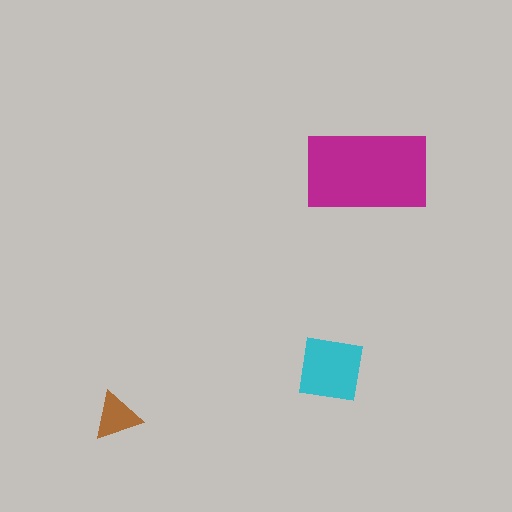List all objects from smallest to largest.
The brown triangle, the cyan square, the magenta rectangle.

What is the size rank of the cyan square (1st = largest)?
2nd.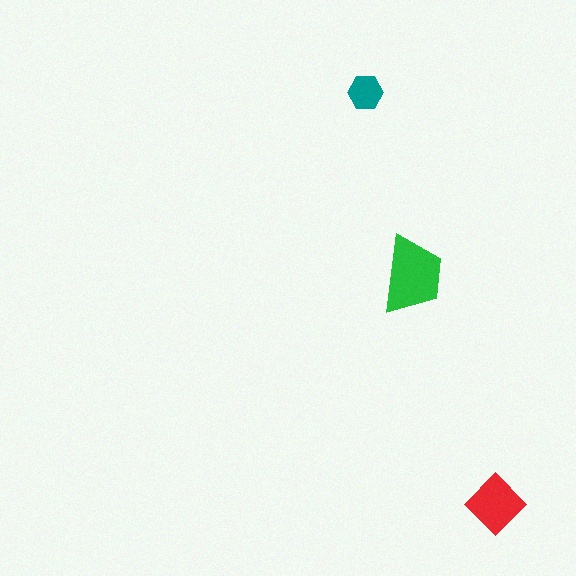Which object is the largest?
The green trapezoid.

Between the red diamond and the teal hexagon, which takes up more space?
The red diamond.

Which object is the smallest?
The teal hexagon.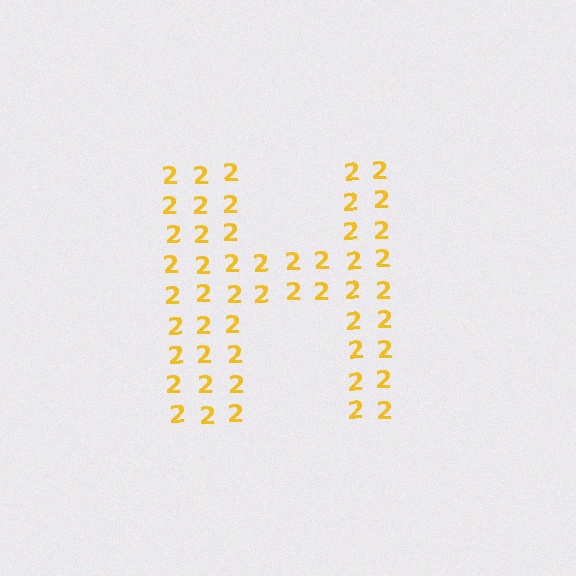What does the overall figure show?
The overall figure shows the letter H.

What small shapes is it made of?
It is made of small digit 2's.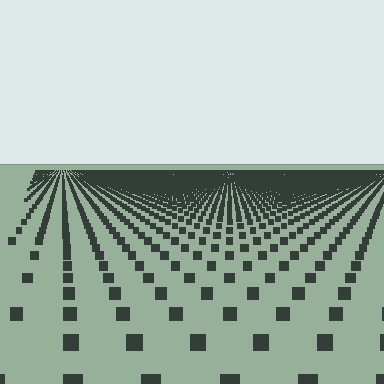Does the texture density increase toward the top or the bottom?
Density increases toward the top.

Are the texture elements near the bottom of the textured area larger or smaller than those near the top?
Larger. Near the bottom, elements are closer to the viewer and appear at a bigger on-screen size.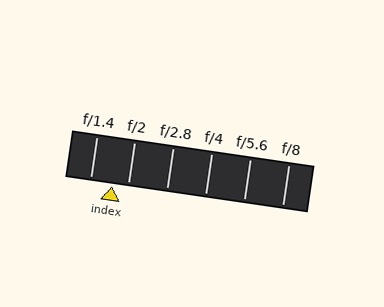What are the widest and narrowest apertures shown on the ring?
The widest aperture shown is f/1.4 and the narrowest is f/8.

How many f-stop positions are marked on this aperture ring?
There are 6 f-stop positions marked.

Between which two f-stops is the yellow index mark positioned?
The index mark is between f/1.4 and f/2.